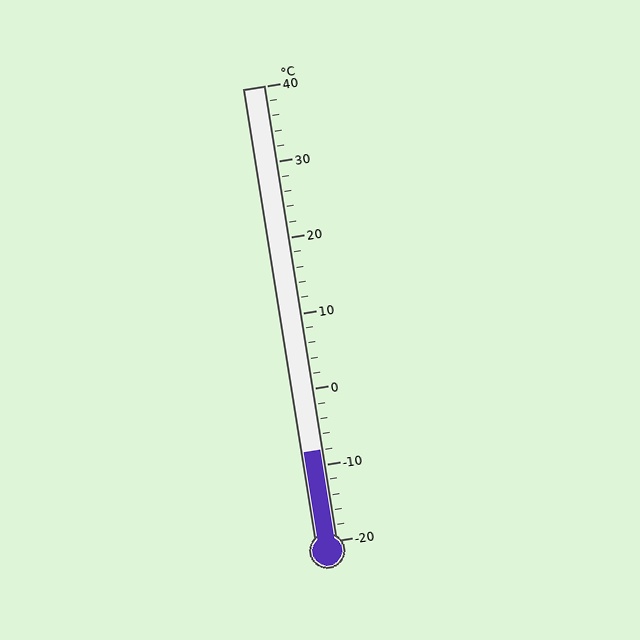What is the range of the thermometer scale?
The thermometer scale ranges from -20°C to 40°C.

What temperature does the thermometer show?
The thermometer shows approximately -8°C.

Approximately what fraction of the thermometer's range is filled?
The thermometer is filled to approximately 20% of its range.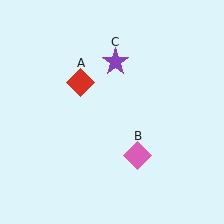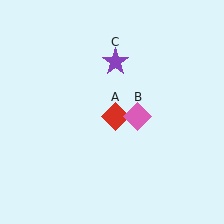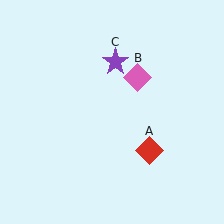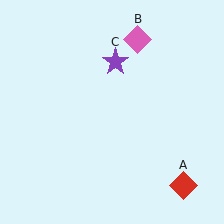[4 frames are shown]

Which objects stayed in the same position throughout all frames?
Purple star (object C) remained stationary.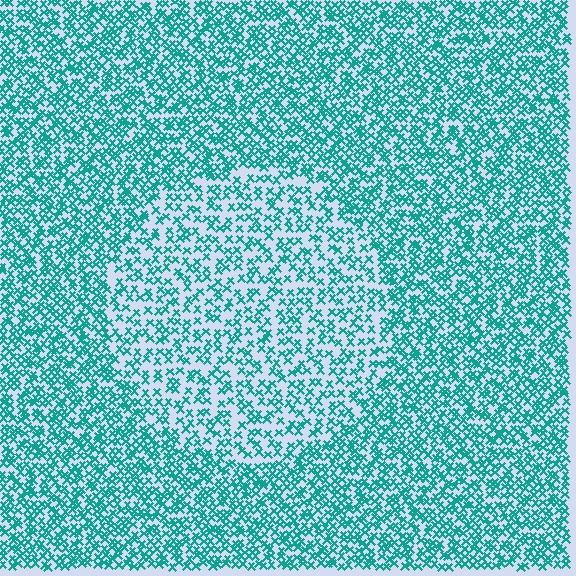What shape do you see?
I see a circle.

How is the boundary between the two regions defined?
The boundary is defined by a change in element density (approximately 1.8x ratio). All elements are the same color, size, and shape.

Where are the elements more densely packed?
The elements are more densely packed outside the circle boundary.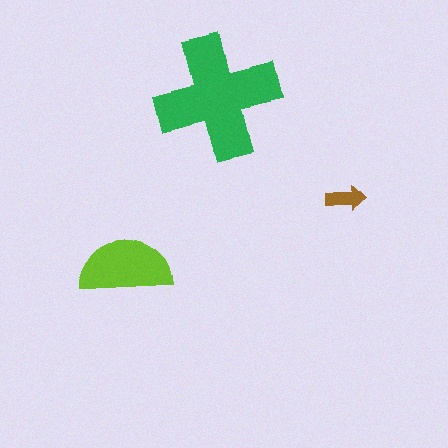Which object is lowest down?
The lime semicircle is bottommost.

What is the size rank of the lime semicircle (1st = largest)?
2nd.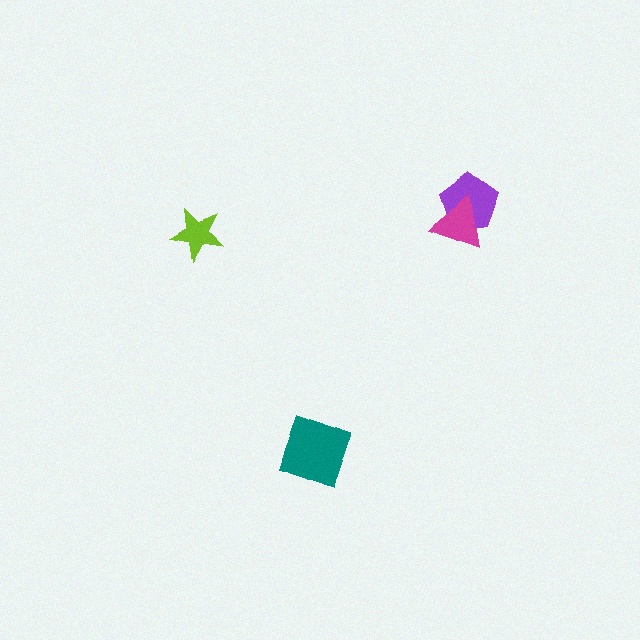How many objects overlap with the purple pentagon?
1 object overlaps with the purple pentagon.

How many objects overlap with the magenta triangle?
1 object overlaps with the magenta triangle.